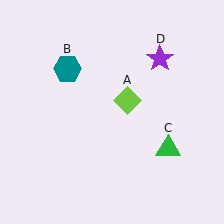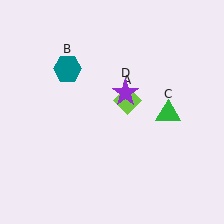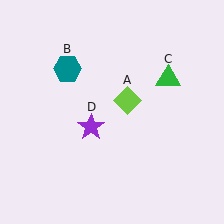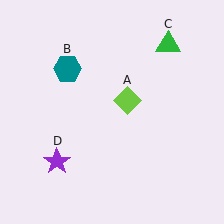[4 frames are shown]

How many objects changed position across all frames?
2 objects changed position: green triangle (object C), purple star (object D).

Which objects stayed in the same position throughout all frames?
Lime diamond (object A) and teal hexagon (object B) remained stationary.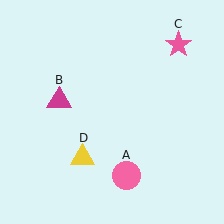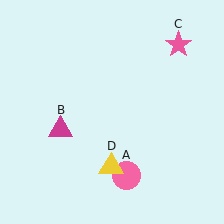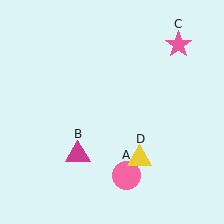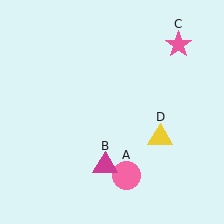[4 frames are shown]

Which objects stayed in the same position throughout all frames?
Pink circle (object A) and pink star (object C) remained stationary.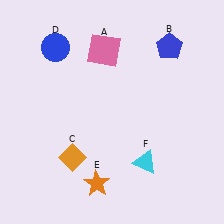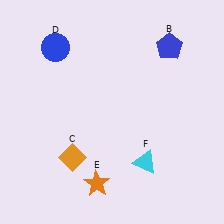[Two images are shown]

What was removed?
The pink square (A) was removed in Image 2.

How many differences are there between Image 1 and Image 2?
There is 1 difference between the two images.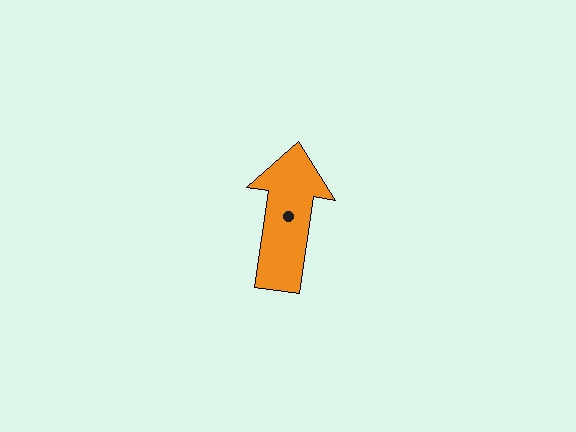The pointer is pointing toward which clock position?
Roughly 12 o'clock.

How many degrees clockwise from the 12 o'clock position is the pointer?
Approximately 8 degrees.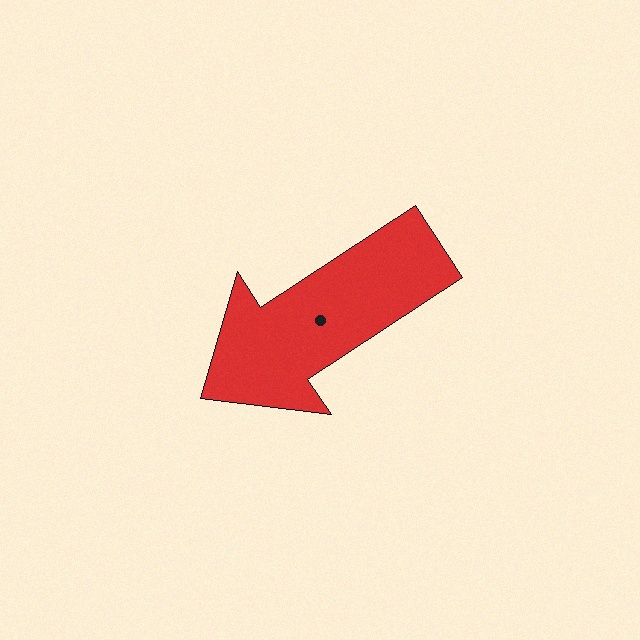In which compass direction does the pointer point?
Southwest.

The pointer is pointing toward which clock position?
Roughly 8 o'clock.